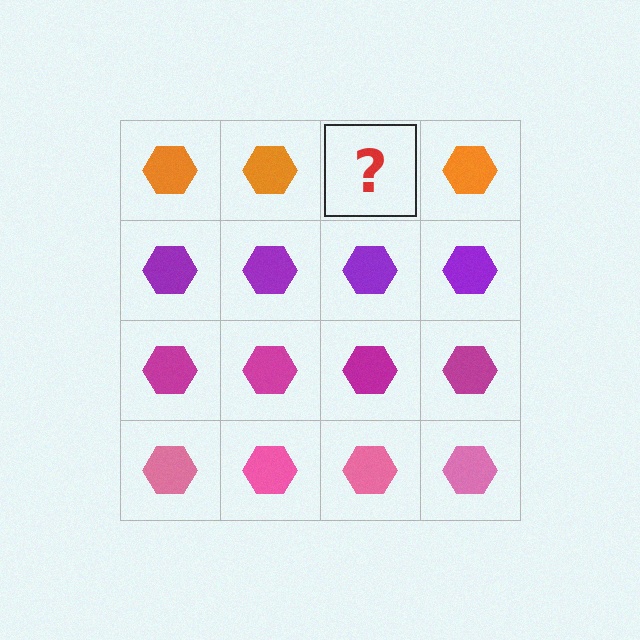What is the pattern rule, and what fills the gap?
The rule is that each row has a consistent color. The gap should be filled with an orange hexagon.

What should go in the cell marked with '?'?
The missing cell should contain an orange hexagon.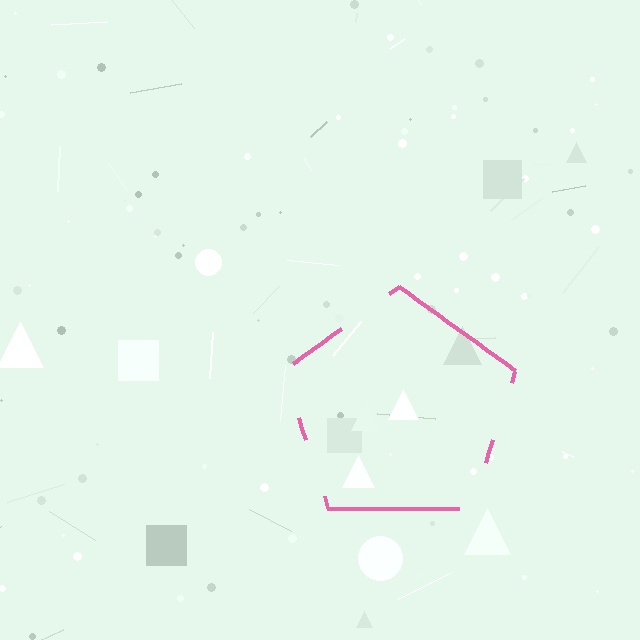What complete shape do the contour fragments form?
The contour fragments form a pentagon.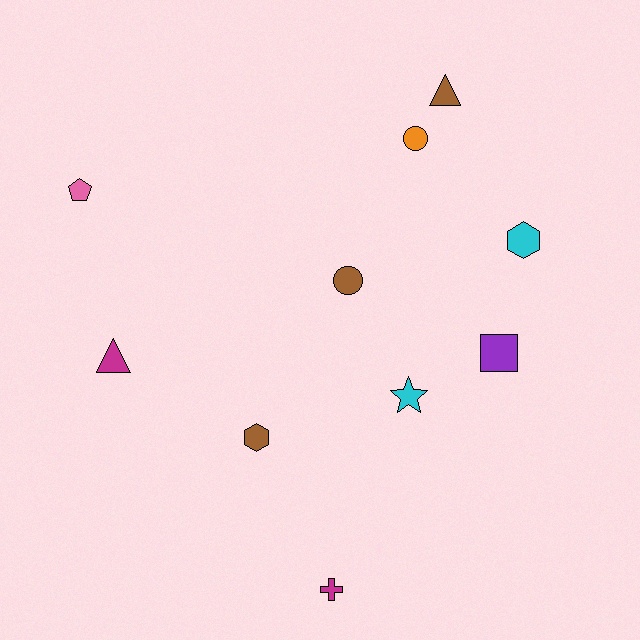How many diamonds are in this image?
There are no diamonds.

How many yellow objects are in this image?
There are no yellow objects.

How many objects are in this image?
There are 10 objects.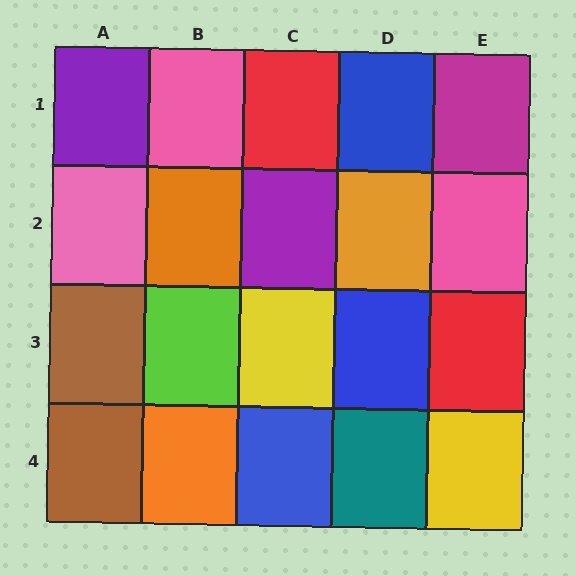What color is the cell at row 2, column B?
Orange.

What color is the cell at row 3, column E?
Red.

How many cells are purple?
2 cells are purple.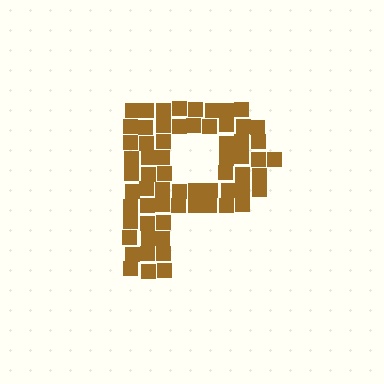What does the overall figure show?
The overall figure shows the letter P.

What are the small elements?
The small elements are squares.